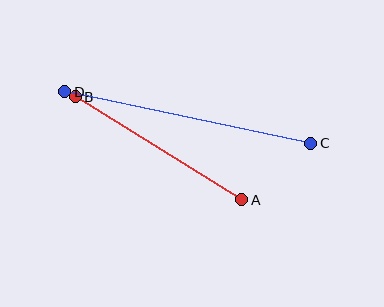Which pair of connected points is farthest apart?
Points C and D are farthest apart.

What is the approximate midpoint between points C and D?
The midpoint is at approximately (188, 117) pixels.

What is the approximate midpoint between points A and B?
The midpoint is at approximately (158, 148) pixels.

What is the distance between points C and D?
The distance is approximately 251 pixels.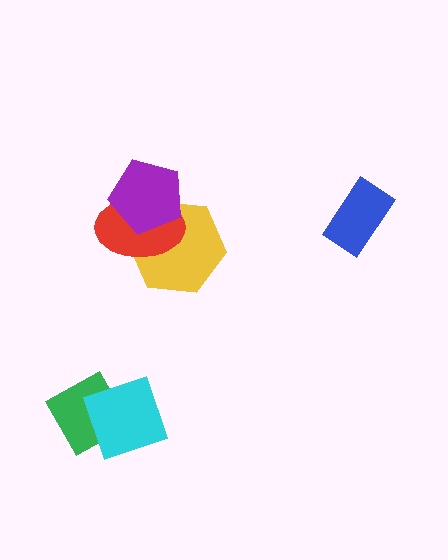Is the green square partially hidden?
Yes, it is partially covered by another shape.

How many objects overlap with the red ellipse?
2 objects overlap with the red ellipse.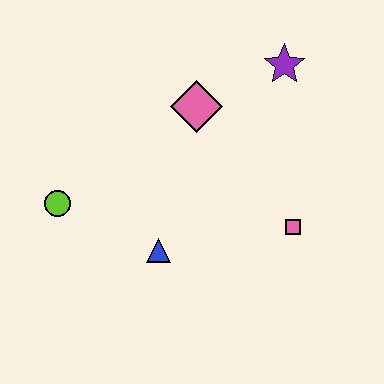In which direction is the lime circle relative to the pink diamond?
The lime circle is to the left of the pink diamond.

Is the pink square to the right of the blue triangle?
Yes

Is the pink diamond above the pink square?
Yes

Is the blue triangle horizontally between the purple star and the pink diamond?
No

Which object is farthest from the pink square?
The lime circle is farthest from the pink square.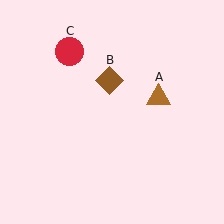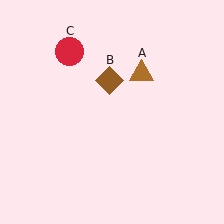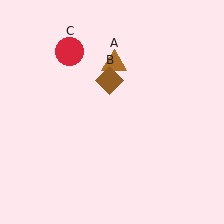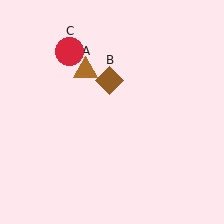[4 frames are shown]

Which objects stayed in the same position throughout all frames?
Brown diamond (object B) and red circle (object C) remained stationary.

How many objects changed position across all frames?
1 object changed position: brown triangle (object A).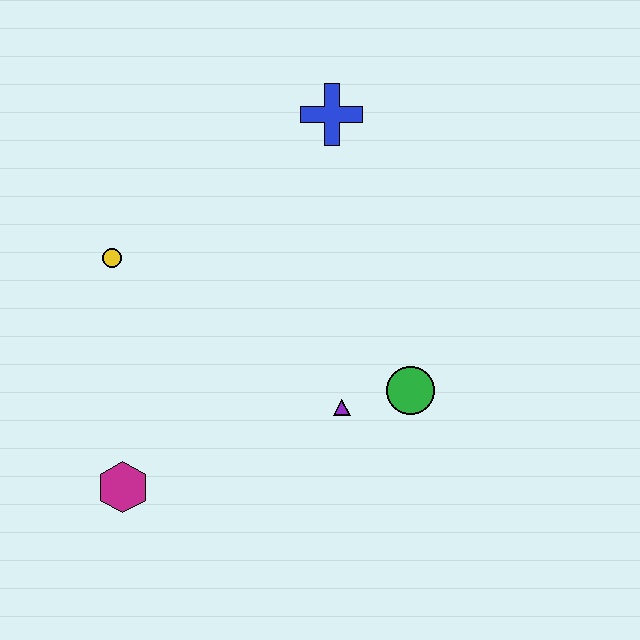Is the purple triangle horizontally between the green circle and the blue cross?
Yes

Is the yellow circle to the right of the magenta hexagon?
No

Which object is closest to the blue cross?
The yellow circle is closest to the blue cross.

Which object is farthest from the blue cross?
The magenta hexagon is farthest from the blue cross.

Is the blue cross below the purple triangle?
No